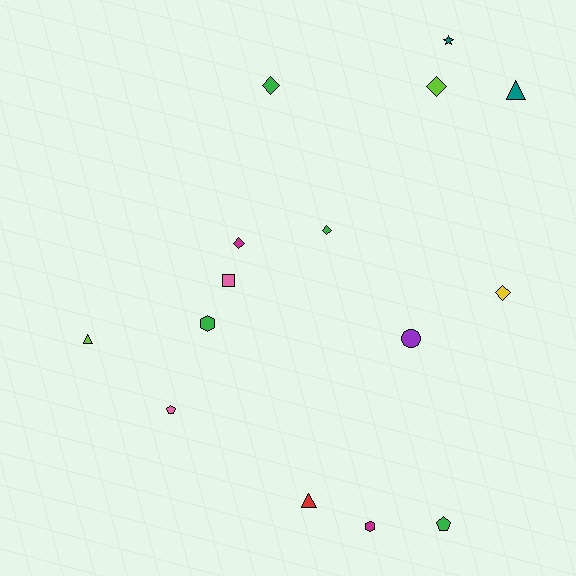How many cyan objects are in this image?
There are no cyan objects.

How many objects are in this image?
There are 15 objects.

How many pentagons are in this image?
There are 2 pentagons.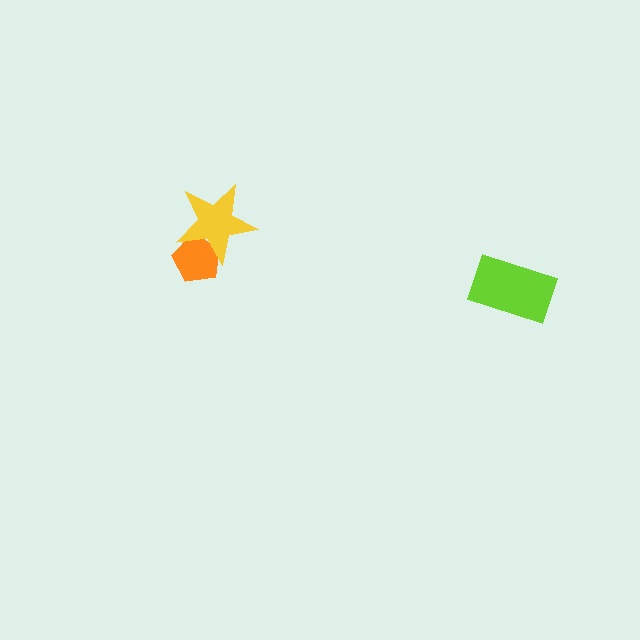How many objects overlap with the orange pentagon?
1 object overlaps with the orange pentagon.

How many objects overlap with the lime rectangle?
0 objects overlap with the lime rectangle.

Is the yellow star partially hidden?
No, no other shape covers it.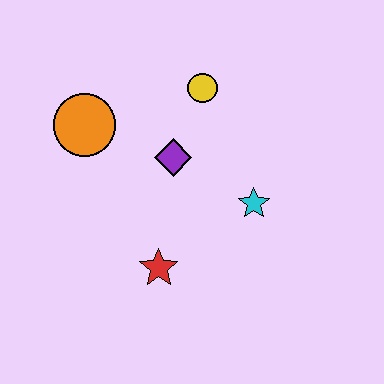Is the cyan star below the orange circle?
Yes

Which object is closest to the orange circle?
The purple diamond is closest to the orange circle.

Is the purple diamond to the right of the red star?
Yes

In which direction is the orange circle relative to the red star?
The orange circle is above the red star.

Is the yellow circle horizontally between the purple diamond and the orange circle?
No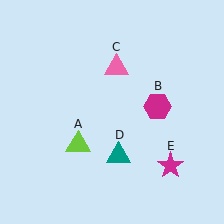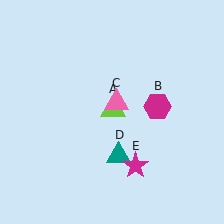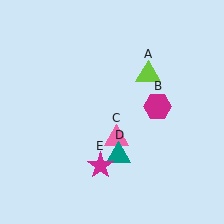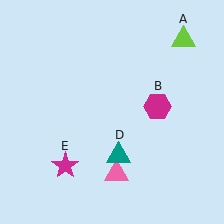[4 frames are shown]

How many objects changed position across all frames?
3 objects changed position: lime triangle (object A), pink triangle (object C), magenta star (object E).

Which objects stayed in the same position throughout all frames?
Magenta hexagon (object B) and teal triangle (object D) remained stationary.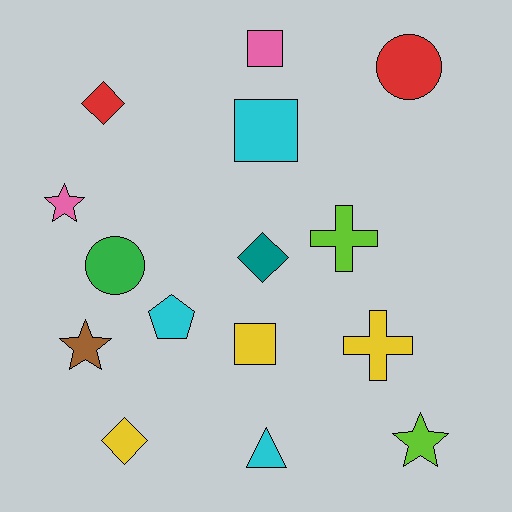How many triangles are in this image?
There is 1 triangle.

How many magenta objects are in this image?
There are no magenta objects.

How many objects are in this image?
There are 15 objects.